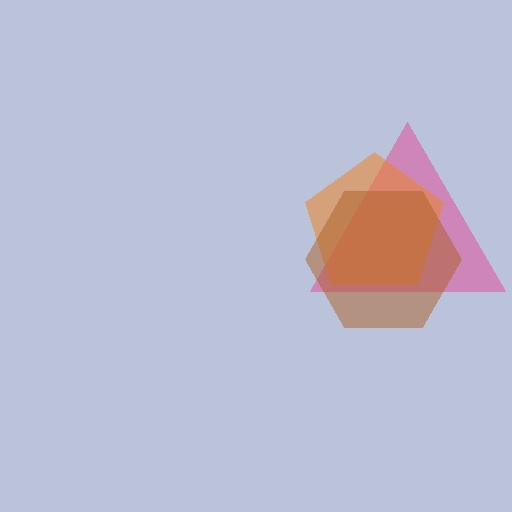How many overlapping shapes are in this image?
There are 3 overlapping shapes in the image.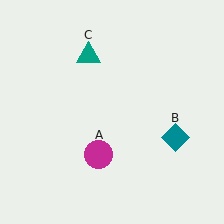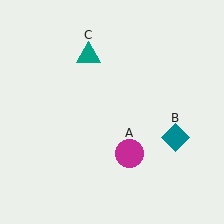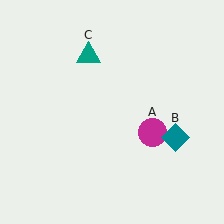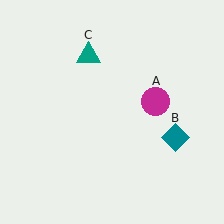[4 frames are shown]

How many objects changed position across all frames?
1 object changed position: magenta circle (object A).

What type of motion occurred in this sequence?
The magenta circle (object A) rotated counterclockwise around the center of the scene.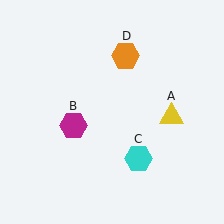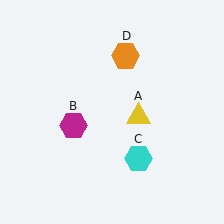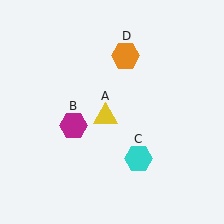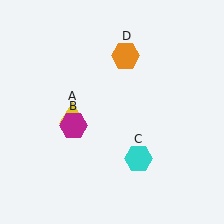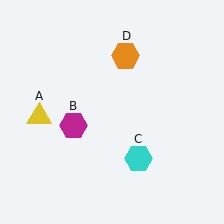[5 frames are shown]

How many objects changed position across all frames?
1 object changed position: yellow triangle (object A).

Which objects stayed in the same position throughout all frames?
Magenta hexagon (object B) and cyan hexagon (object C) and orange hexagon (object D) remained stationary.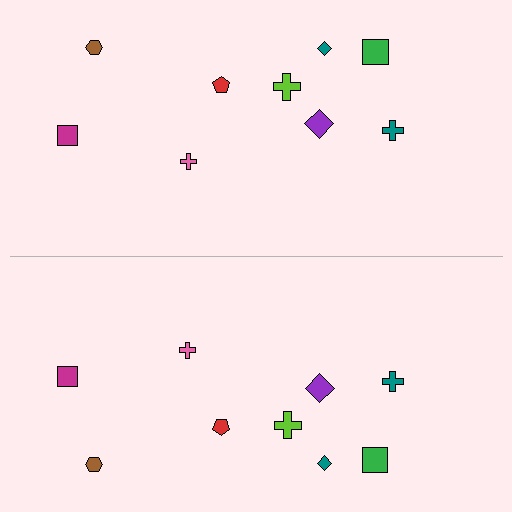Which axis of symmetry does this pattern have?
The pattern has a horizontal axis of symmetry running through the center of the image.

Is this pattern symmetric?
Yes, this pattern has bilateral (reflection) symmetry.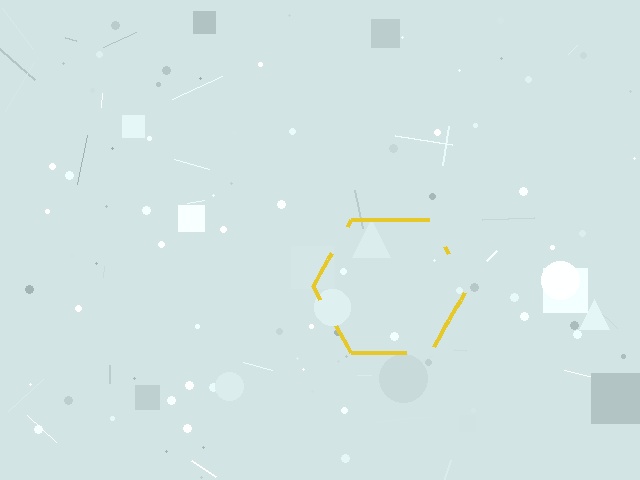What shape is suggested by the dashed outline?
The dashed outline suggests a hexagon.